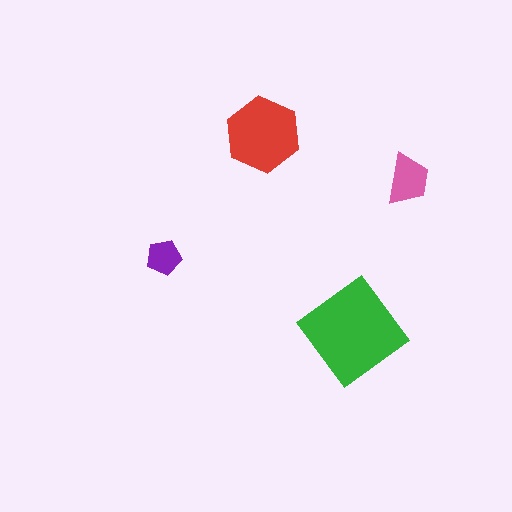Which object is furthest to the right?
The pink trapezoid is rightmost.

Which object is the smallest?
The purple pentagon.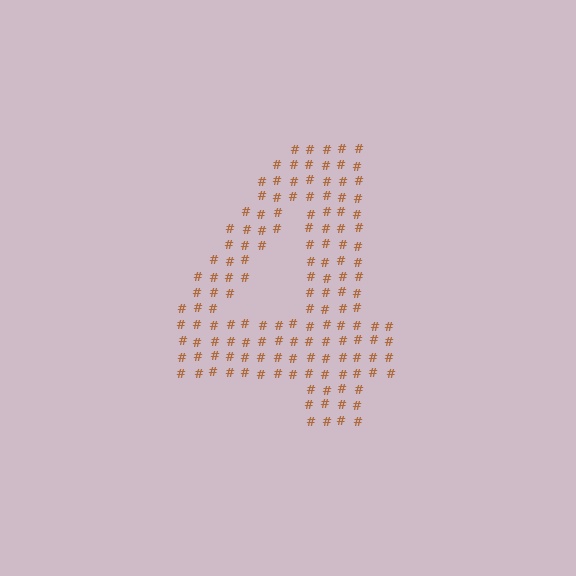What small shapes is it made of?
It is made of small hash symbols.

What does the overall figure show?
The overall figure shows the digit 4.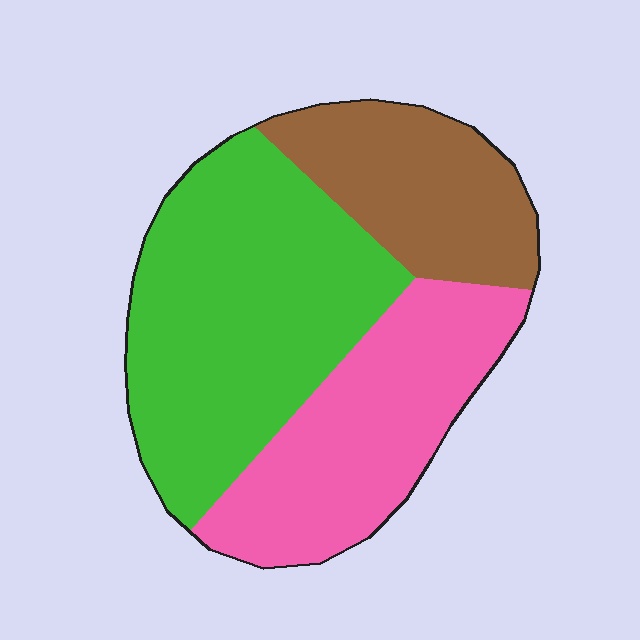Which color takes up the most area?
Green, at roughly 45%.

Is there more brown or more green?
Green.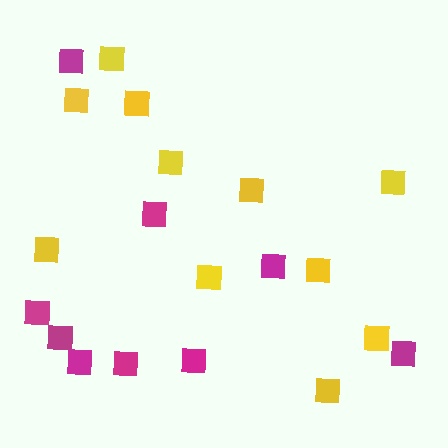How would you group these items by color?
There are 2 groups: one group of yellow squares (11) and one group of magenta squares (9).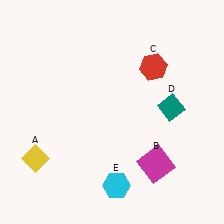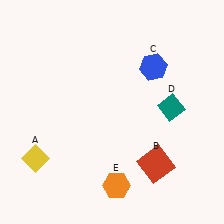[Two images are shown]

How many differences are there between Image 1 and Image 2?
There are 3 differences between the two images.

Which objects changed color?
B changed from magenta to red. C changed from red to blue. E changed from cyan to orange.